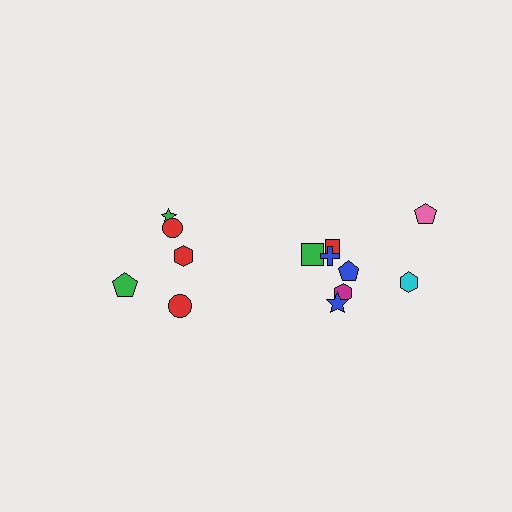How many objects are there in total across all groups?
There are 13 objects.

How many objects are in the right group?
There are 8 objects.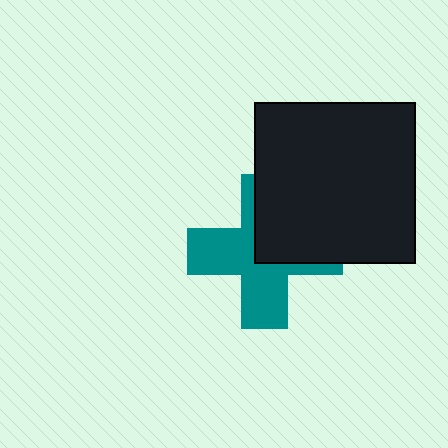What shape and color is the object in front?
The object in front is a black square.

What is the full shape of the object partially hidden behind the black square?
The partially hidden object is a teal cross.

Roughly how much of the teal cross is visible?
About half of it is visible (roughly 59%).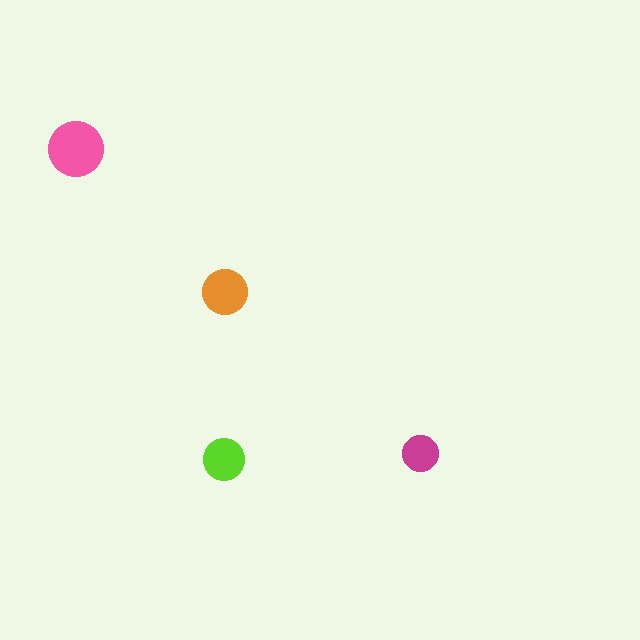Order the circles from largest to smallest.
the pink one, the orange one, the lime one, the magenta one.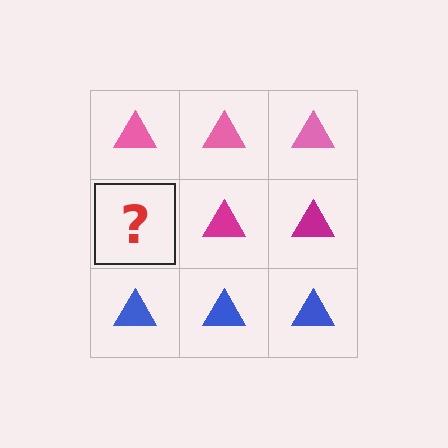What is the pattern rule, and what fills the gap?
The rule is that each row has a consistent color. The gap should be filled with a magenta triangle.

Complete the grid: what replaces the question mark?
The question mark should be replaced with a magenta triangle.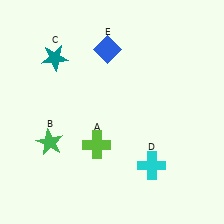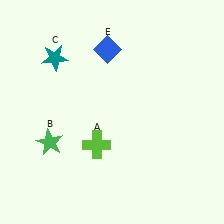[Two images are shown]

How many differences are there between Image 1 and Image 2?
There is 1 difference between the two images.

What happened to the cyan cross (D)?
The cyan cross (D) was removed in Image 2. It was in the bottom-right area of Image 1.